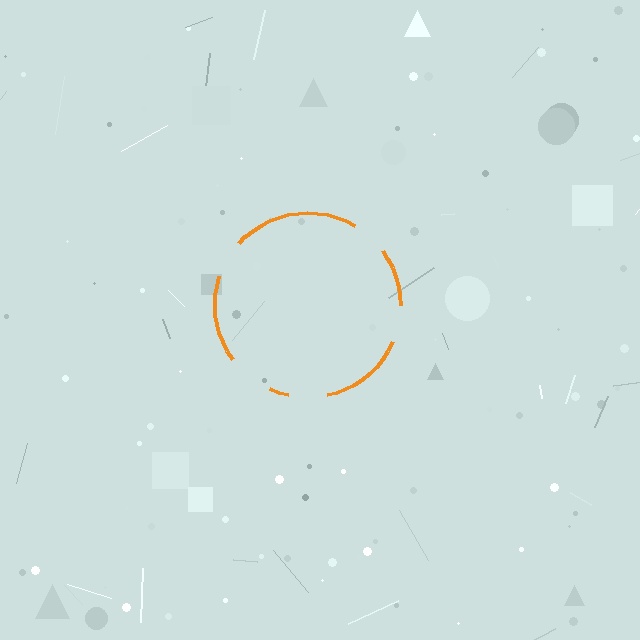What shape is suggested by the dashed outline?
The dashed outline suggests a circle.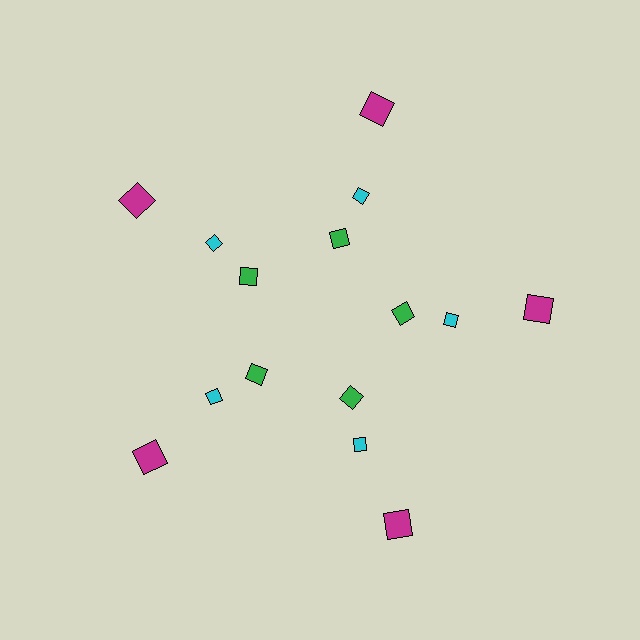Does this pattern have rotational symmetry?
Yes, this pattern has 5-fold rotational symmetry. It looks the same after rotating 72 degrees around the center.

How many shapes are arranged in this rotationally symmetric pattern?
There are 15 shapes, arranged in 5 groups of 3.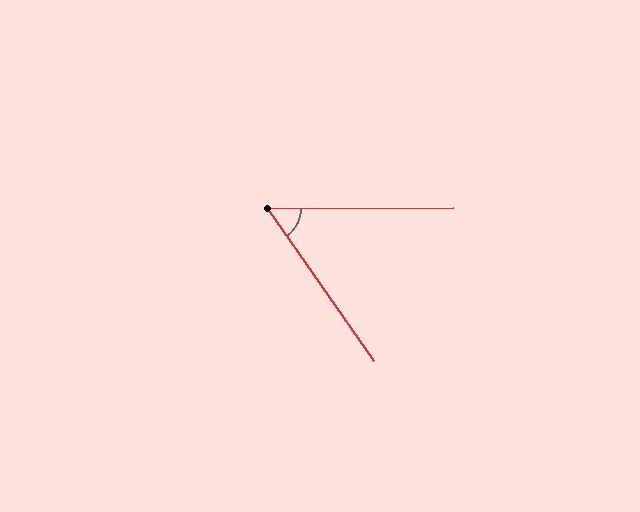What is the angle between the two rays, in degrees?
Approximately 55 degrees.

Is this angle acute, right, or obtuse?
It is acute.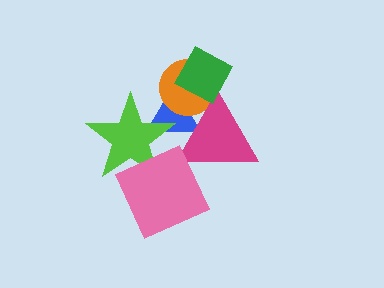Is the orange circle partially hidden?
Yes, it is partially covered by another shape.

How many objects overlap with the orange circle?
3 objects overlap with the orange circle.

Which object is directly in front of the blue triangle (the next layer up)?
The orange circle is directly in front of the blue triangle.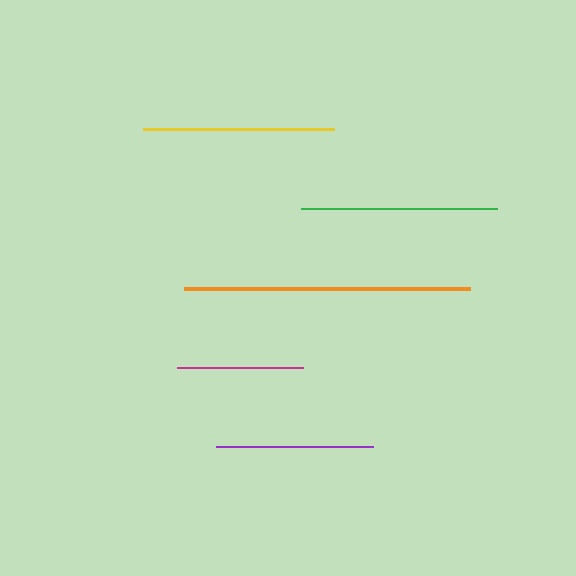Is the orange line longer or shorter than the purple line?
The orange line is longer than the purple line.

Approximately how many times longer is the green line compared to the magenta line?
The green line is approximately 1.6 times the length of the magenta line.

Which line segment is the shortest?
The magenta line is the shortest at approximately 126 pixels.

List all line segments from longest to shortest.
From longest to shortest: orange, green, yellow, purple, magenta.